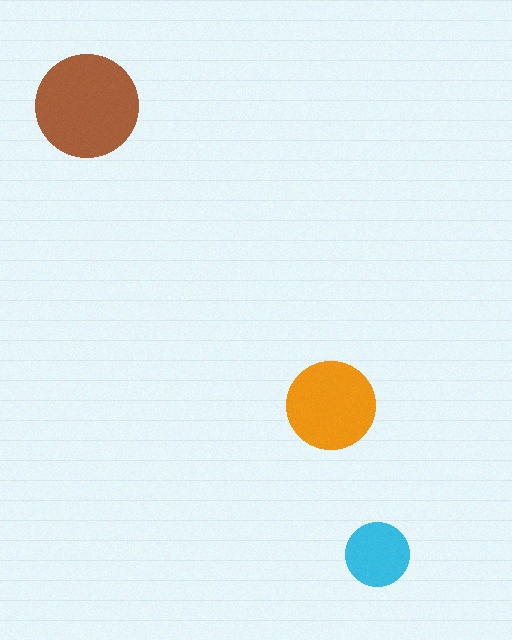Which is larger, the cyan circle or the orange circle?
The orange one.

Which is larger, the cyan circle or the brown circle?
The brown one.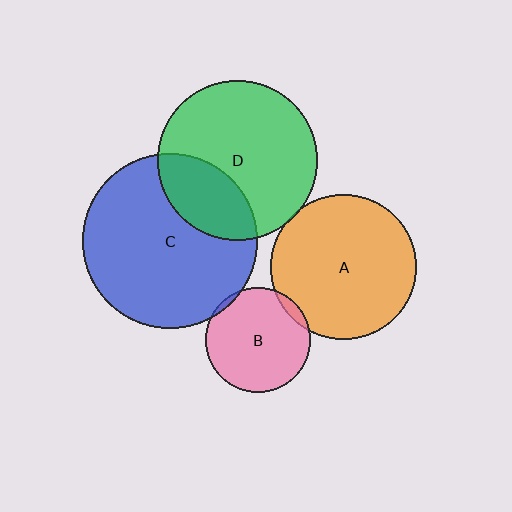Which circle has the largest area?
Circle C (blue).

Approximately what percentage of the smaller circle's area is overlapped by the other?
Approximately 5%.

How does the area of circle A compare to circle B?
Approximately 1.9 times.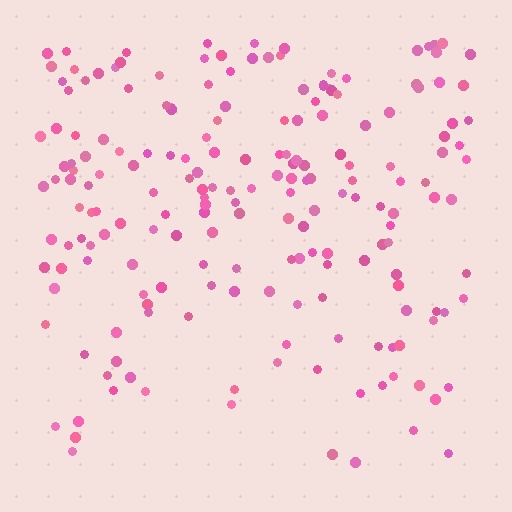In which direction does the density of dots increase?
From bottom to top, with the top side densest.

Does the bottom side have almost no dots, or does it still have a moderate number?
Still a moderate number, just noticeably fewer than the top.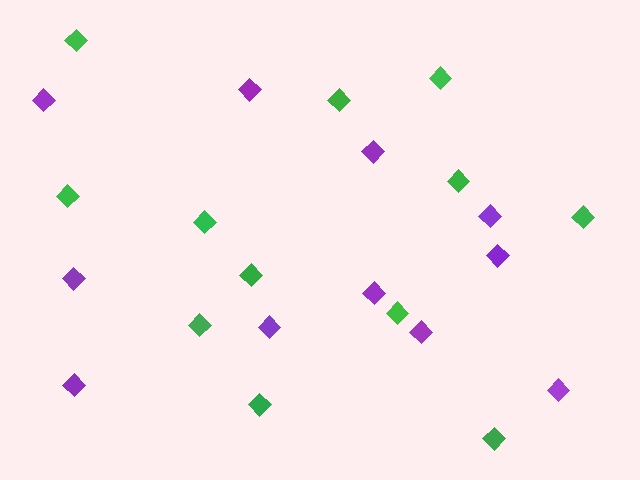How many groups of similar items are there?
There are 2 groups: one group of green diamonds (12) and one group of purple diamonds (11).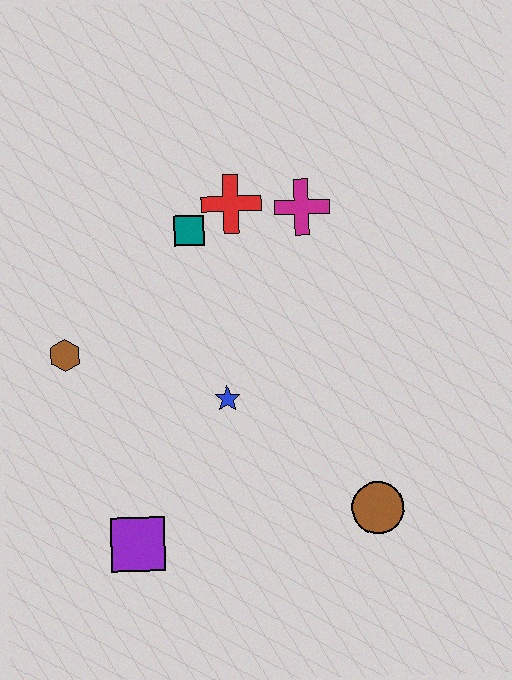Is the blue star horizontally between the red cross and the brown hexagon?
Yes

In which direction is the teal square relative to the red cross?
The teal square is to the left of the red cross.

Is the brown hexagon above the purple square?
Yes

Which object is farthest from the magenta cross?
The purple square is farthest from the magenta cross.